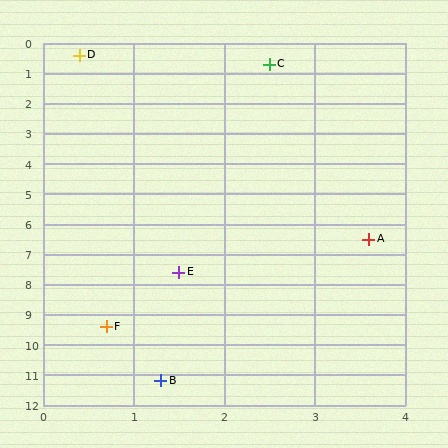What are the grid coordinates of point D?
Point D is at approximately (0.4, 0.4).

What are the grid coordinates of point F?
Point F is at approximately (0.7, 9.4).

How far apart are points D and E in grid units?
Points D and E are about 7.3 grid units apart.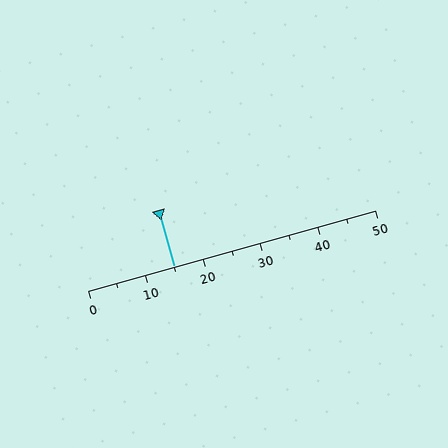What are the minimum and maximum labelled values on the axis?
The axis runs from 0 to 50.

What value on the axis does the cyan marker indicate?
The marker indicates approximately 15.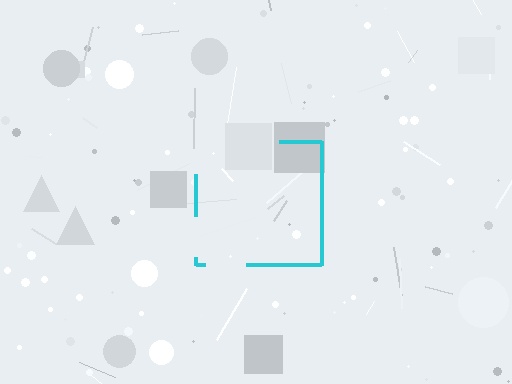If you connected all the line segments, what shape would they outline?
They would outline a square.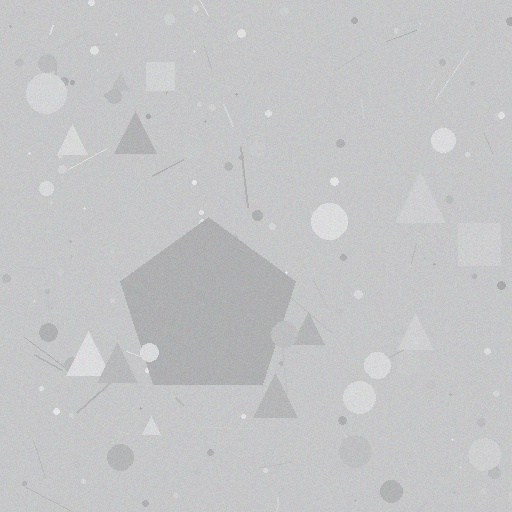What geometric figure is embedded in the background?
A pentagon is embedded in the background.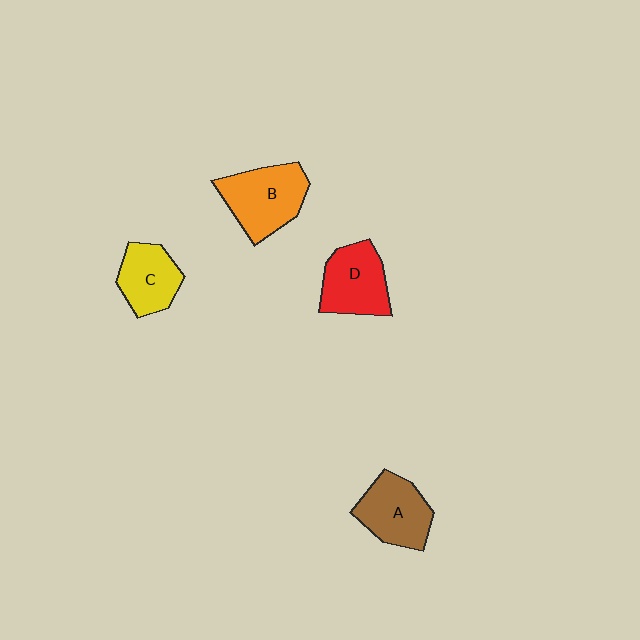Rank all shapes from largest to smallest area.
From largest to smallest: B (orange), D (red), A (brown), C (yellow).